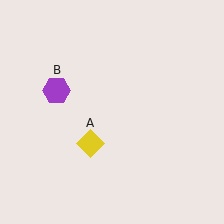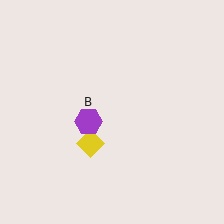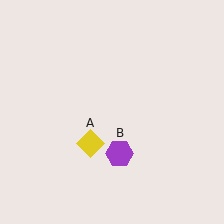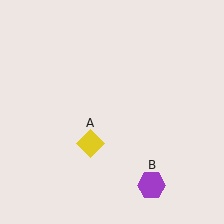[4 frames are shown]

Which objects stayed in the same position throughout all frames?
Yellow diamond (object A) remained stationary.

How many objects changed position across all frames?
1 object changed position: purple hexagon (object B).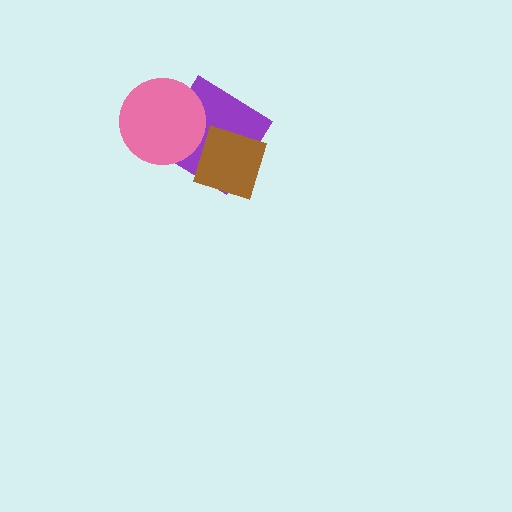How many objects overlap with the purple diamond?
2 objects overlap with the purple diamond.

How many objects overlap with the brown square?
1 object overlaps with the brown square.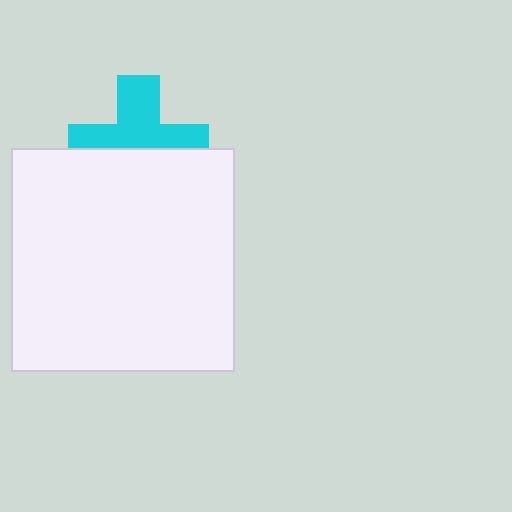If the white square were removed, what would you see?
You would see the complete cyan cross.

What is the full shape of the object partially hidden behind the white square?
The partially hidden object is a cyan cross.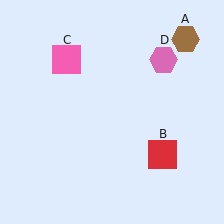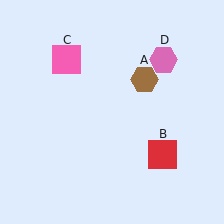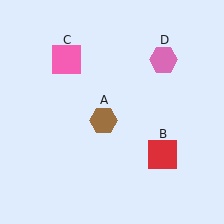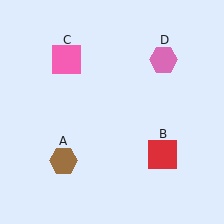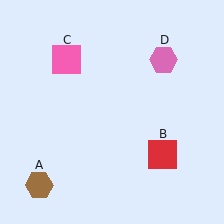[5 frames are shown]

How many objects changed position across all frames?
1 object changed position: brown hexagon (object A).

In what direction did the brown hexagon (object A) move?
The brown hexagon (object A) moved down and to the left.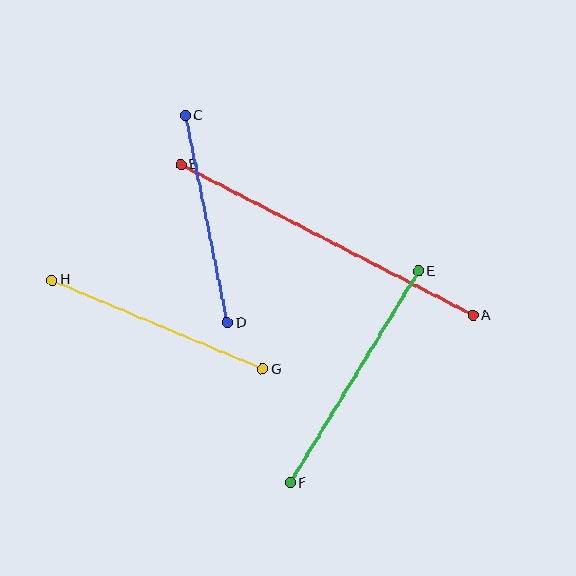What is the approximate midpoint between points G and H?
The midpoint is at approximately (158, 325) pixels.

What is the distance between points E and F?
The distance is approximately 248 pixels.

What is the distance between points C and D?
The distance is approximately 211 pixels.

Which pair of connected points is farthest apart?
Points A and B are farthest apart.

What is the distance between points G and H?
The distance is approximately 229 pixels.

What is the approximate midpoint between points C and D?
The midpoint is at approximately (206, 220) pixels.